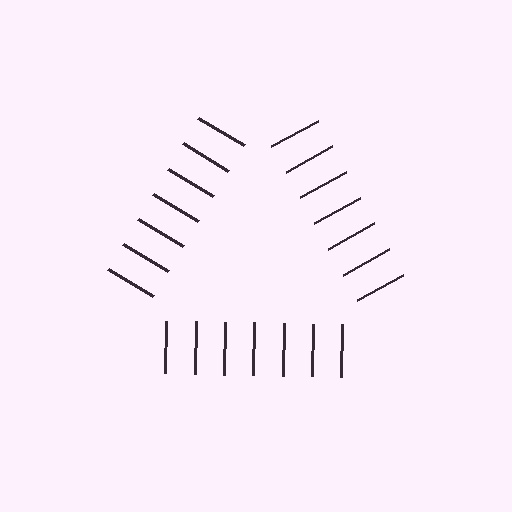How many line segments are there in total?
21 — 7 along each of the 3 edges.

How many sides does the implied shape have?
3 sides — the line-ends trace a triangle.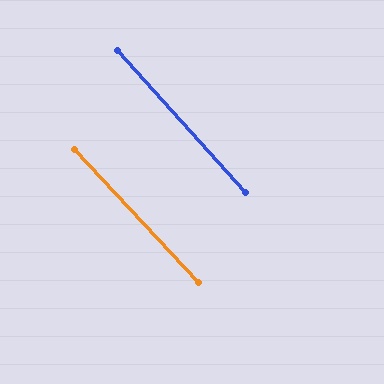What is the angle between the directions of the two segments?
Approximately 1 degree.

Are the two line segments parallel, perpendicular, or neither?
Parallel — their directions differ by only 0.7°.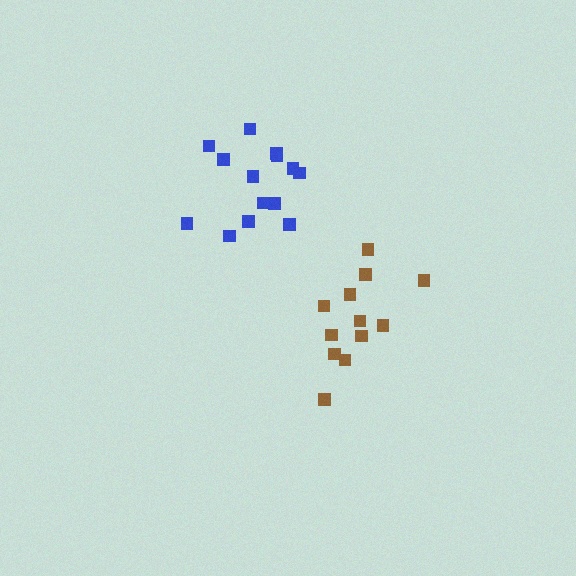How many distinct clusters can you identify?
There are 2 distinct clusters.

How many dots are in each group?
Group 1: 12 dots, Group 2: 14 dots (26 total).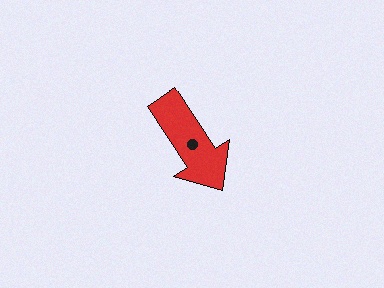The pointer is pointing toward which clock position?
Roughly 5 o'clock.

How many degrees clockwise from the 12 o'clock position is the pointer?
Approximately 147 degrees.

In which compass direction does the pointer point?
Southeast.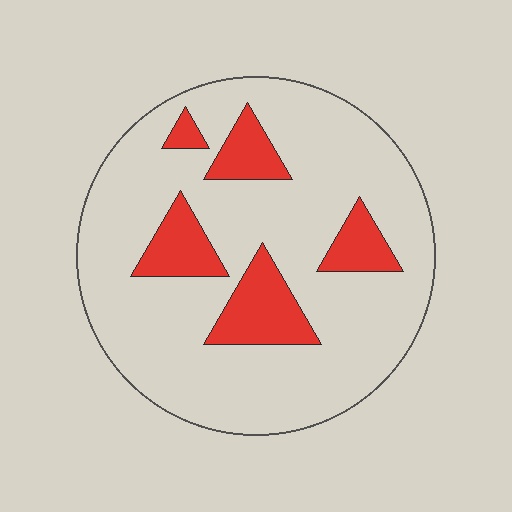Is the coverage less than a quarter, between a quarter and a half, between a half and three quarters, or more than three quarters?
Less than a quarter.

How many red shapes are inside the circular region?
5.